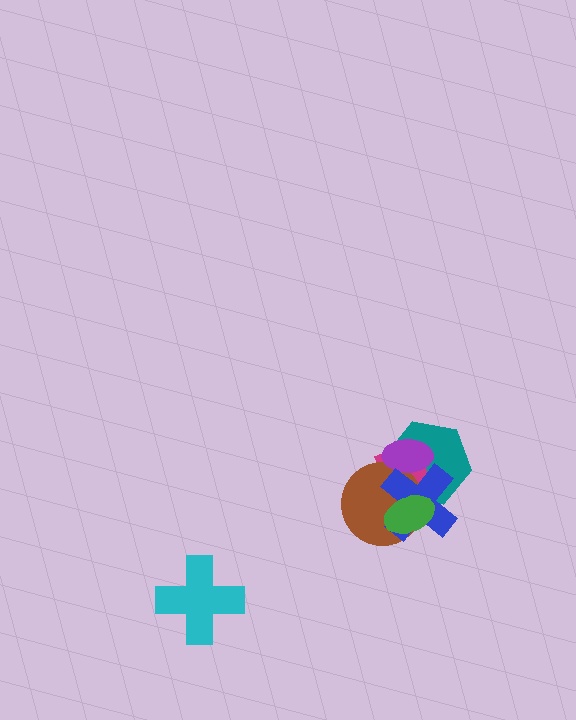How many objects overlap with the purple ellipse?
4 objects overlap with the purple ellipse.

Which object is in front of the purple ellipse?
The blue cross is in front of the purple ellipse.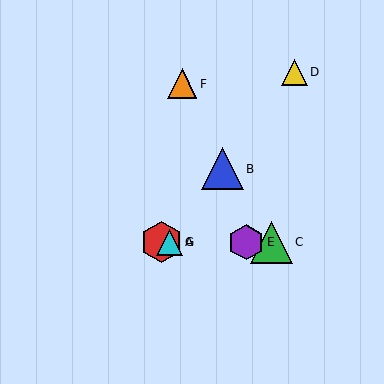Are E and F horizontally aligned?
No, E is at y≈242 and F is at y≈84.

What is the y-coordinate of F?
Object F is at y≈84.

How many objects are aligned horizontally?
4 objects (A, C, E, G) are aligned horizontally.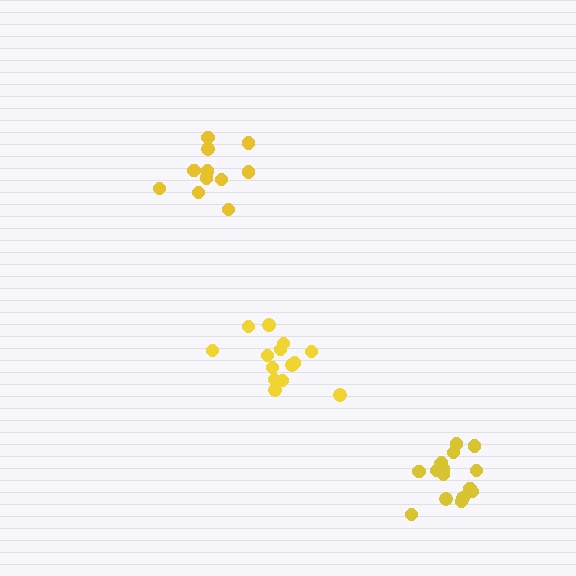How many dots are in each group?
Group 1: 14 dots, Group 2: 11 dots, Group 3: 16 dots (41 total).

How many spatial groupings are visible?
There are 3 spatial groupings.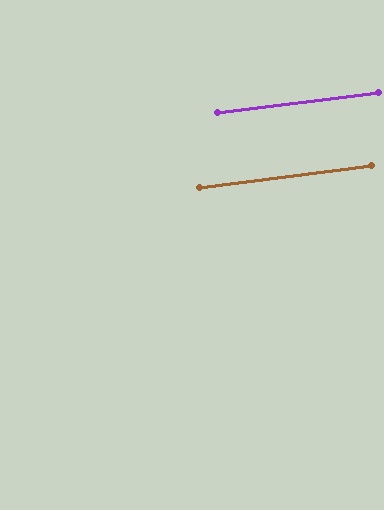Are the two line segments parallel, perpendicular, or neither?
Parallel — their directions differ by only 0.2°.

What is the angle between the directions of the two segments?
Approximately 0 degrees.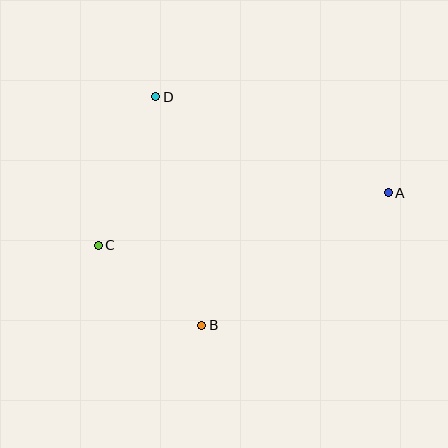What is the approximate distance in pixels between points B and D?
The distance between B and D is approximately 233 pixels.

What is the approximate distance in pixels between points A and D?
The distance between A and D is approximately 251 pixels.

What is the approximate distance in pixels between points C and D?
The distance between C and D is approximately 159 pixels.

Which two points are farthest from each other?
Points A and C are farthest from each other.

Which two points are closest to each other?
Points B and C are closest to each other.